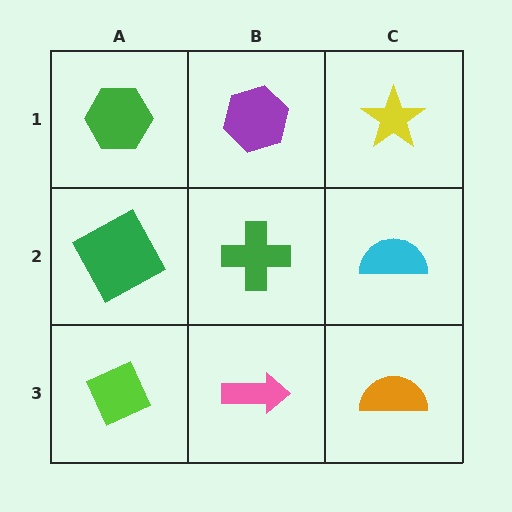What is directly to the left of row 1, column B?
A green hexagon.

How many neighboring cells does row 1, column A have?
2.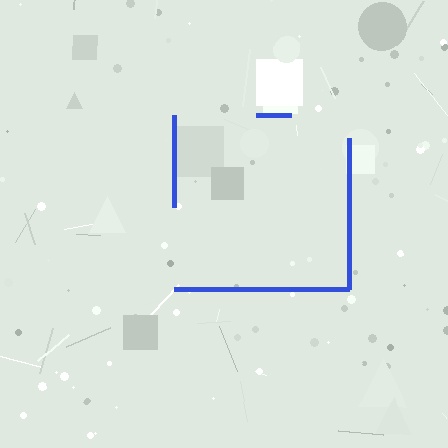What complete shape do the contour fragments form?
The contour fragments form a square.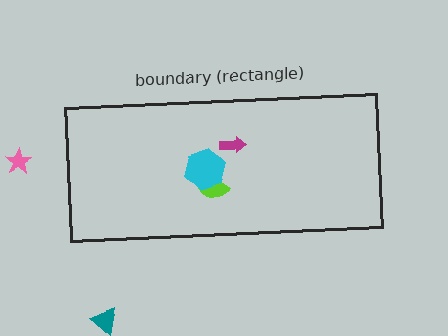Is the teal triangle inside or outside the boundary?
Outside.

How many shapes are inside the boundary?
3 inside, 2 outside.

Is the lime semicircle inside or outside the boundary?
Inside.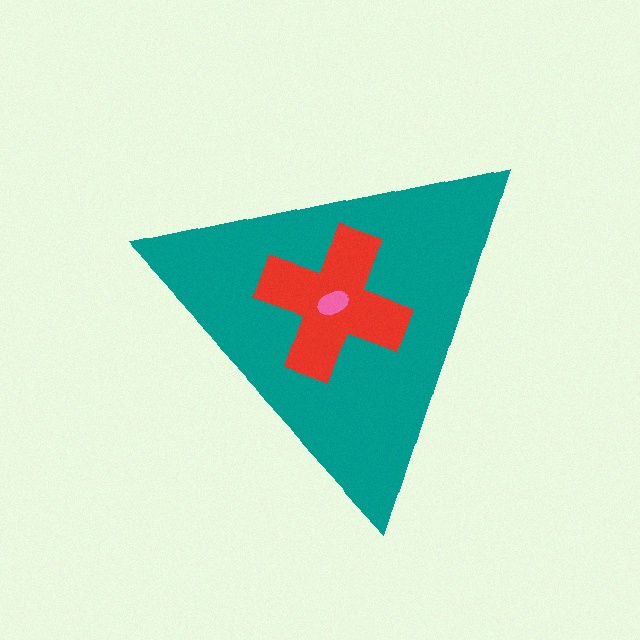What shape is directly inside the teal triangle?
The red cross.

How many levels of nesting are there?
3.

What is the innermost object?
The pink ellipse.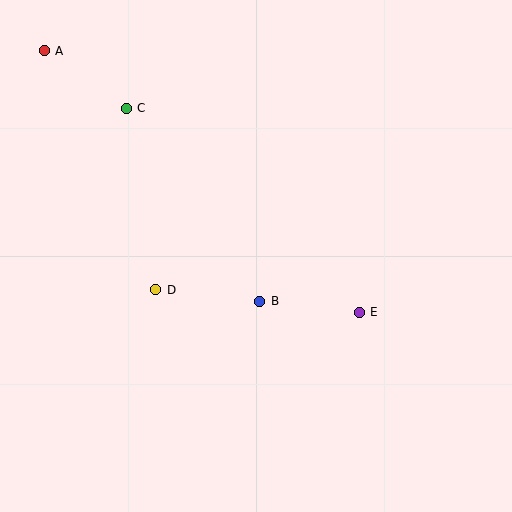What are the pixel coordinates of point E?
Point E is at (359, 312).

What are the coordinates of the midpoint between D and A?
The midpoint between D and A is at (100, 170).